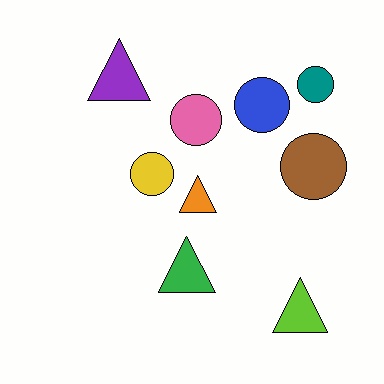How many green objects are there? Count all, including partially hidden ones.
There is 1 green object.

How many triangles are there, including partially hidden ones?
There are 4 triangles.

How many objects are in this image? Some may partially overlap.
There are 9 objects.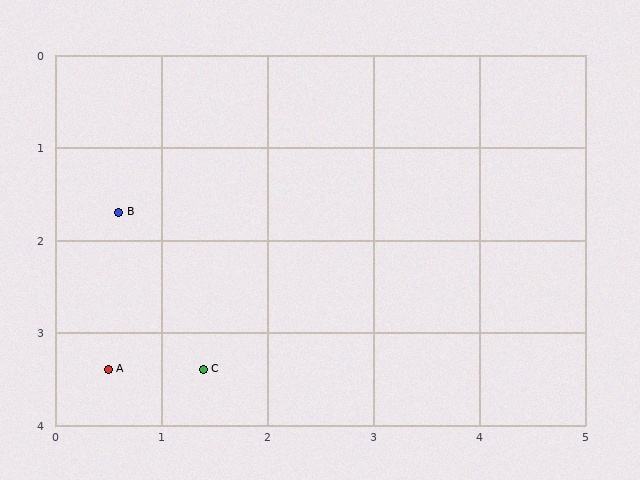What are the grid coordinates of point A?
Point A is at approximately (0.5, 3.4).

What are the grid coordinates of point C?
Point C is at approximately (1.4, 3.4).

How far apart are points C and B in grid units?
Points C and B are about 1.9 grid units apart.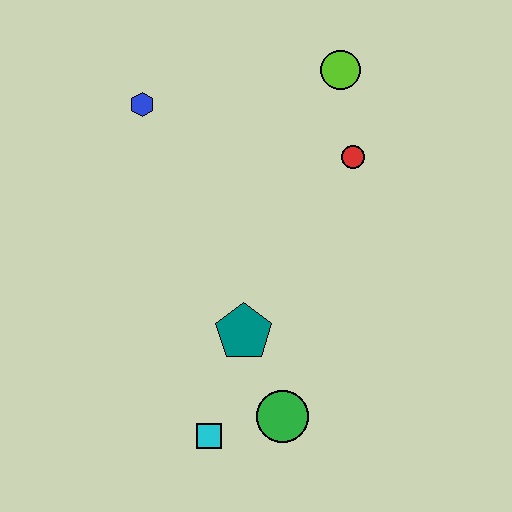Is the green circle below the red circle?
Yes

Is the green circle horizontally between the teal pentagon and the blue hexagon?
No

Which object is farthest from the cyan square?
The lime circle is farthest from the cyan square.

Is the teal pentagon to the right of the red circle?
No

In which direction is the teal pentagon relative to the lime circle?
The teal pentagon is below the lime circle.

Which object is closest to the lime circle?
The red circle is closest to the lime circle.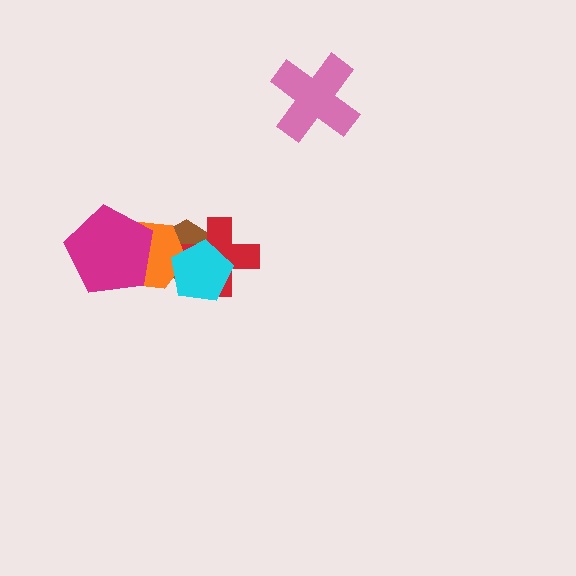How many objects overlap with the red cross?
2 objects overlap with the red cross.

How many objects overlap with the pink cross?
0 objects overlap with the pink cross.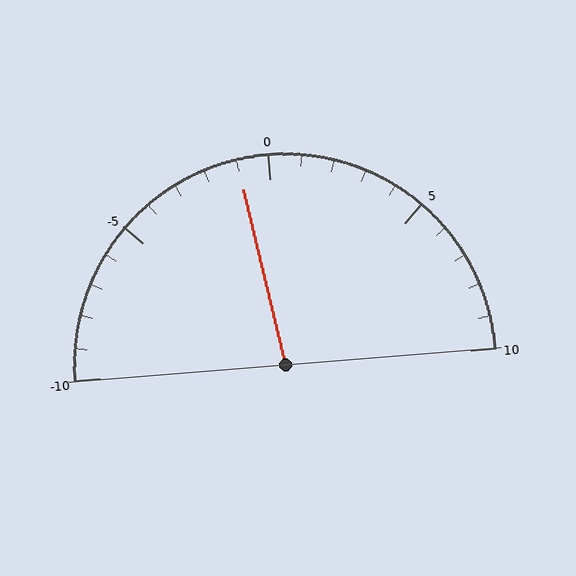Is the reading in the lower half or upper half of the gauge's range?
The reading is in the lower half of the range (-10 to 10).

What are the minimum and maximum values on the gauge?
The gauge ranges from -10 to 10.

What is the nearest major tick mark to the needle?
The nearest major tick mark is 0.